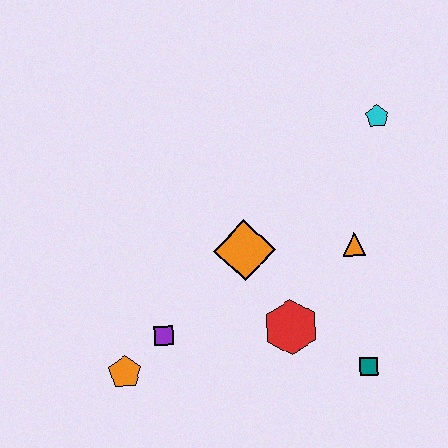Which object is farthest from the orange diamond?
The cyan pentagon is farthest from the orange diamond.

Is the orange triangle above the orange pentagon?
Yes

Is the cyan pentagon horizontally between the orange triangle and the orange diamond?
No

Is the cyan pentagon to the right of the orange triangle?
Yes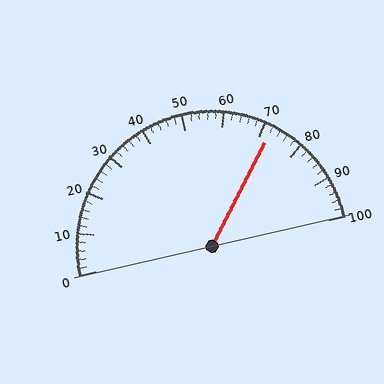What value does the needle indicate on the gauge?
The needle indicates approximately 72.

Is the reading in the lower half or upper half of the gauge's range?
The reading is in the upper half of the range (0 to 100).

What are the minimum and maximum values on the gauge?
The gauge ranges from 0 to 100.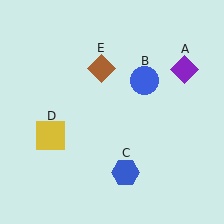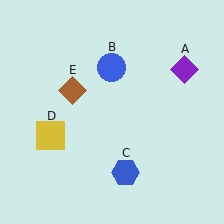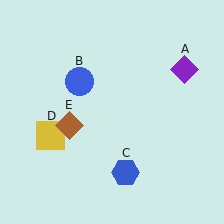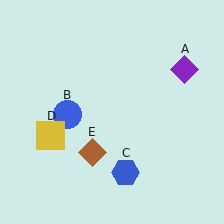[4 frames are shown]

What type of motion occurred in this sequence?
The blue circle (object B), brown diamond (object E) rotated counterclockwise around the center of the scene.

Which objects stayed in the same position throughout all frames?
Purple diamond (object A) and blue hexagon (object C) and yellow square (object D) remained stationary.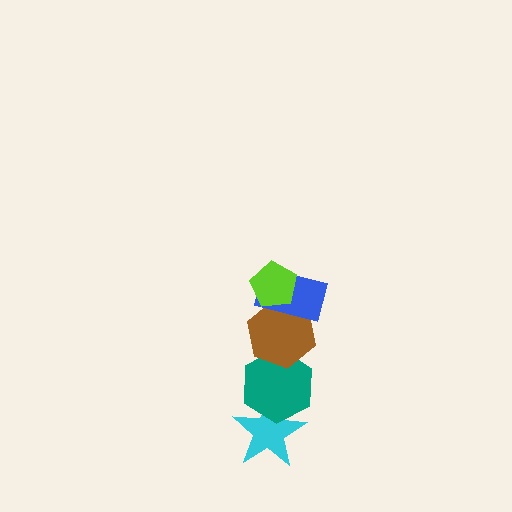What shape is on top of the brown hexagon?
The blue rectangle is on top of the brown hexagon.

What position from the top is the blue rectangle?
The blue rectangle is 2nd from the top.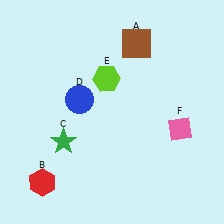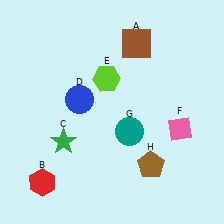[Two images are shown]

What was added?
A teal circle (G), a brown pentagon (H) were added in Image 2.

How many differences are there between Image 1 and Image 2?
There are 2 differences between the two images.